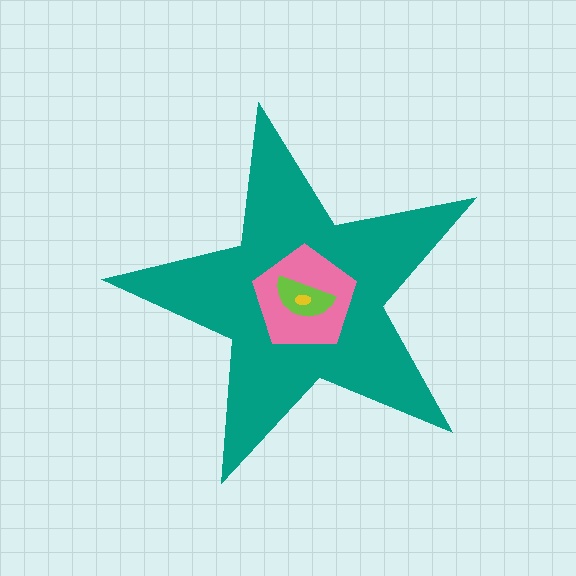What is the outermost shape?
The teal star.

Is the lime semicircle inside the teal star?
Yes.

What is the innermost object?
The yellow ellipse.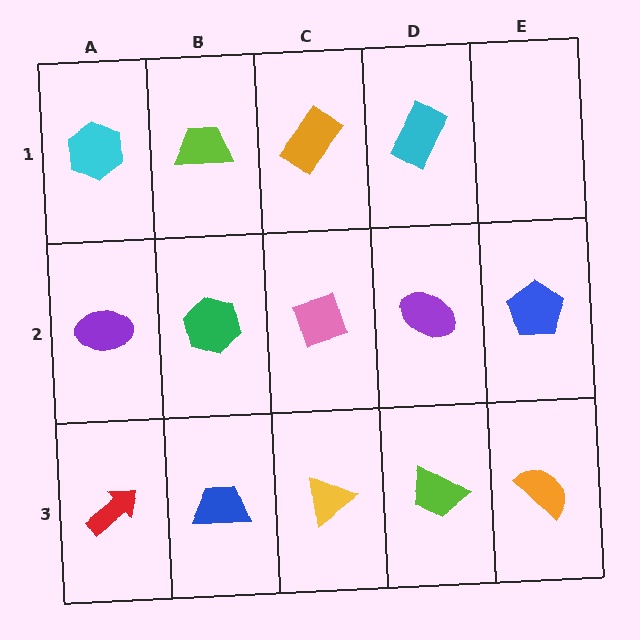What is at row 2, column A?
A purple ellipse.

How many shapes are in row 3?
5 shapes.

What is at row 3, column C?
A yellow triangle.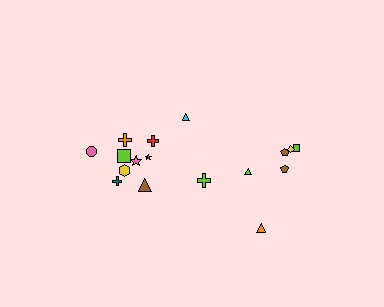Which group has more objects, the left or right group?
The left group.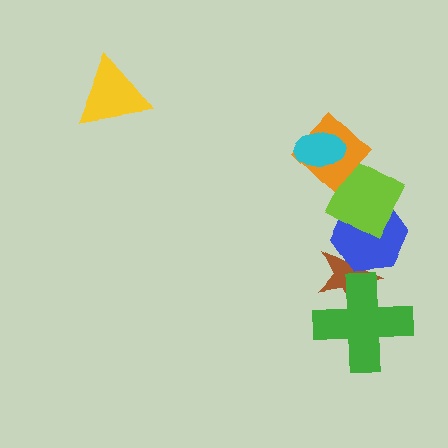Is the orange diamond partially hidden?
Yes, it is partially covered by another shape.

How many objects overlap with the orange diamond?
2 objects overlap with the orange diamond.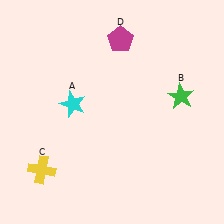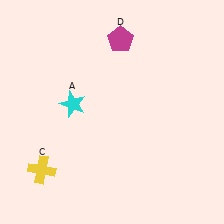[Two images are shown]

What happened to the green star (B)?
The green star (B) was removed in Image 2. It was in the top-right area of Image 1.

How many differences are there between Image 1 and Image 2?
There is 1 difference between the two images.